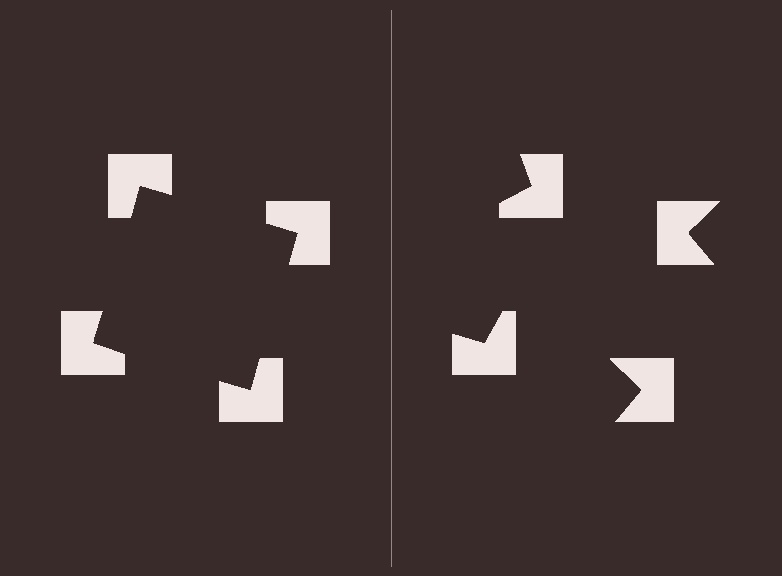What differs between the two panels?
The notched squares are positioned identically on both sides; only the wedge orientations differ. On the left they align to a square; on the right they are misaligned.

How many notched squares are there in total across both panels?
8 — 4 on each side.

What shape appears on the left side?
An illusory square.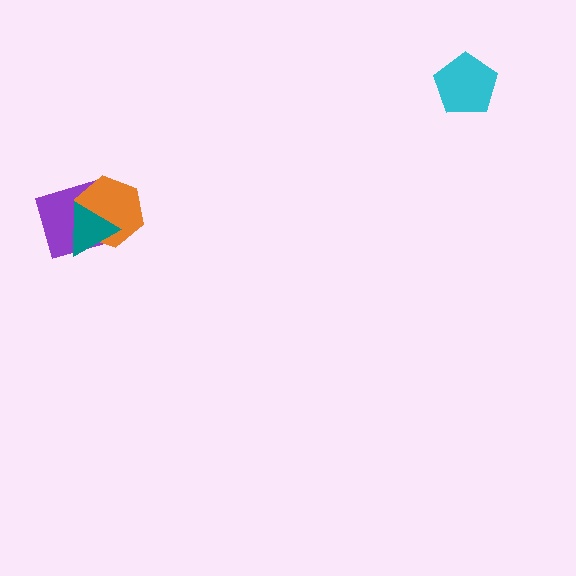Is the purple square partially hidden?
Yes, it is partially covered by another shape.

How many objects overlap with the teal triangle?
2 objects overlap with the teal triangle.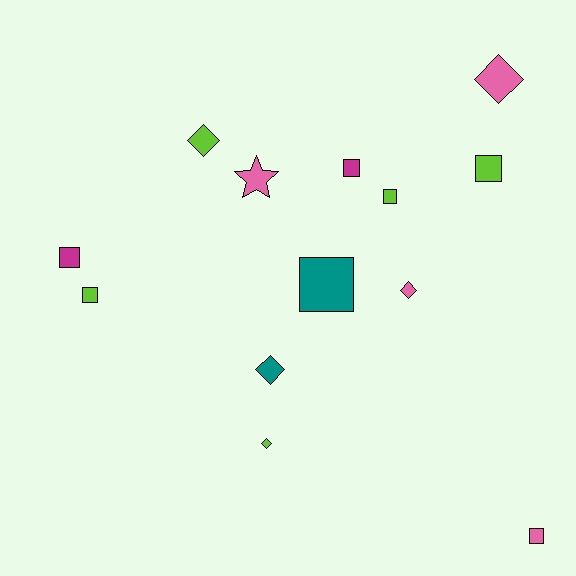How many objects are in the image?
There are 13 objects.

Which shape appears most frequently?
Square, with 7 objects.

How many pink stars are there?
There is 1 pink star.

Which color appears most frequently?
Lime, with 5 objects.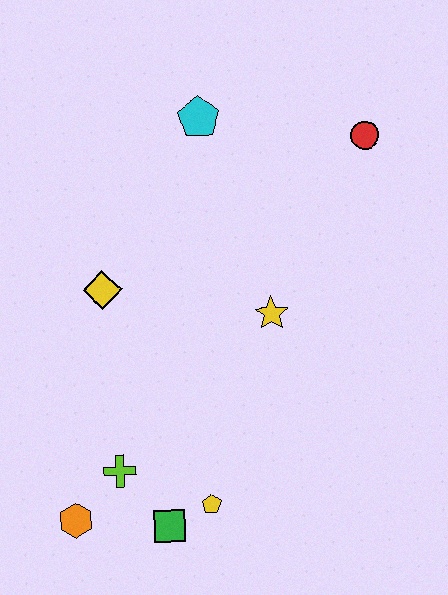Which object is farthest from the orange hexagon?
The red circle is farthest from the orange hexagon.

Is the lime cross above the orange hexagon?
Yes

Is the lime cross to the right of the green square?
No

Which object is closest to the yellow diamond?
The yellow star is closest to the yellow diamond.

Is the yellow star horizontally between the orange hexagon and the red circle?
Yes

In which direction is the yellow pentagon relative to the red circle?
The yellow pentagon is below the red circle.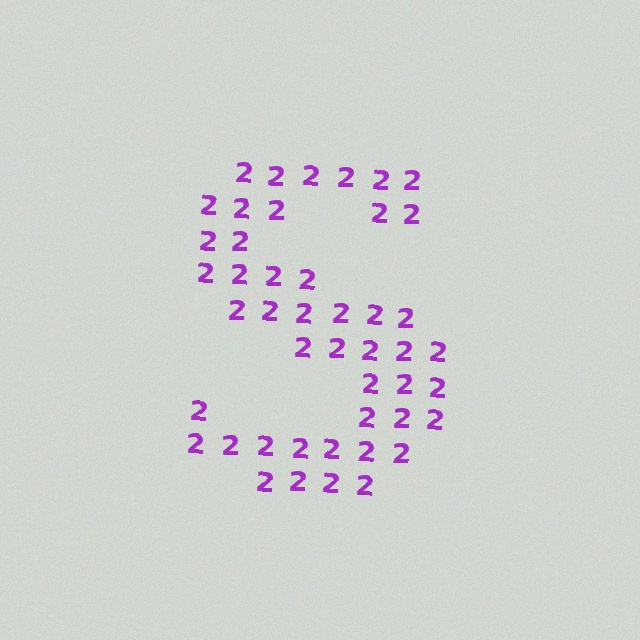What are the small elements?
The small elements are digit 2's.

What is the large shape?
The large shape is the letter S.